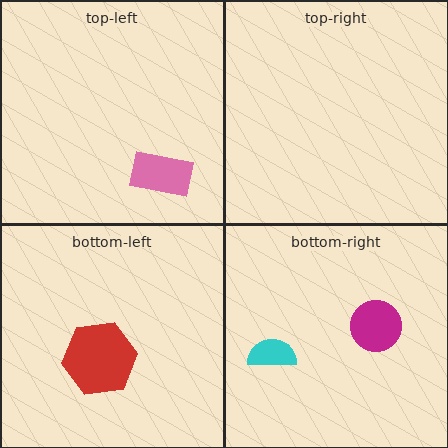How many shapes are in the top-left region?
1.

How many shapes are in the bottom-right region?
2.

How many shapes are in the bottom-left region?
1.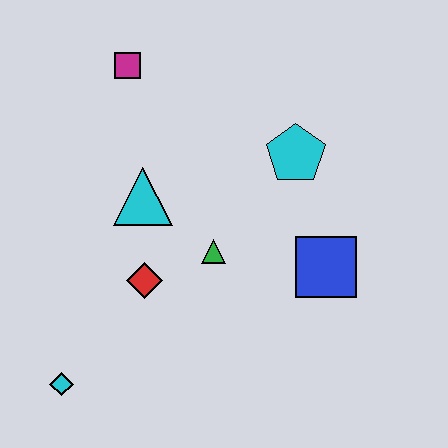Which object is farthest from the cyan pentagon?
The cyan diamond is farthest from the cyan pentagon.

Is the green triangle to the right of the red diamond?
Yes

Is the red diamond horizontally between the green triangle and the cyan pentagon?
No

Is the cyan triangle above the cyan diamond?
Yes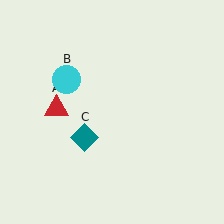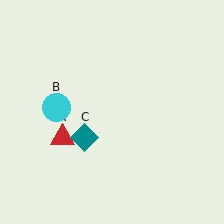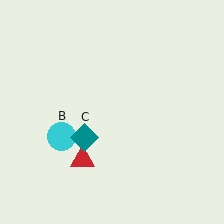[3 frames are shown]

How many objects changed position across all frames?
2 objects changed position: red triangle (object A), cyan circle (object B).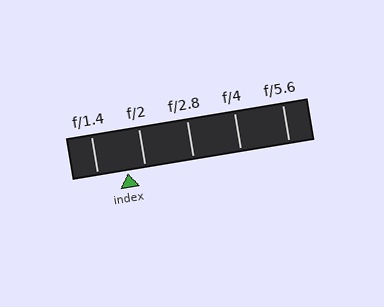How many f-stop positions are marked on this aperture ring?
There are 5 f-stop positions marked.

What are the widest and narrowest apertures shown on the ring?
The widest aperture shown is f/1.4 and the narrowest is f/5.6.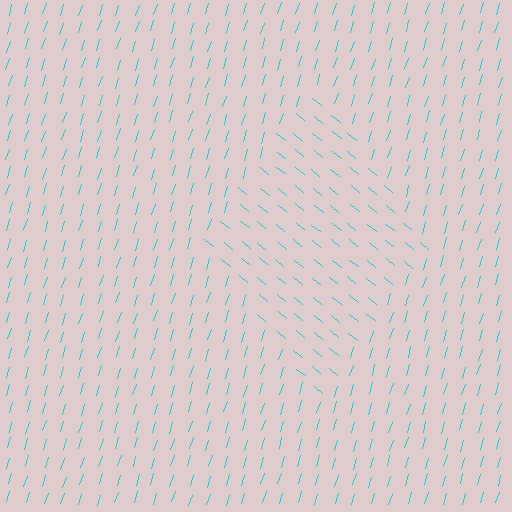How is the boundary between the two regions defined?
The boundary is defined purely by a change in line orientation (approximately 69 degrees difference). All lines are the same color and thickness.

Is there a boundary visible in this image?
Yes, there is a texture boundary formed by a change in line orientation.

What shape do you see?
I see a diamond.